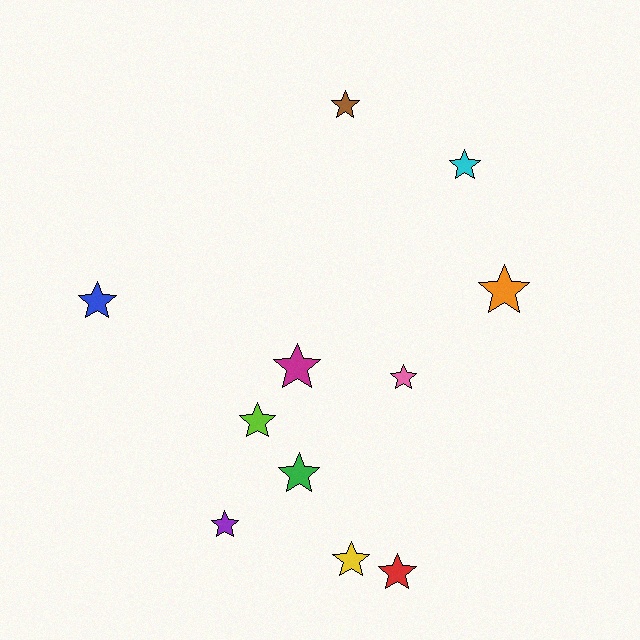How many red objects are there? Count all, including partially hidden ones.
There is 1 red object.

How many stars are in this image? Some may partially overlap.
There are 11 stars.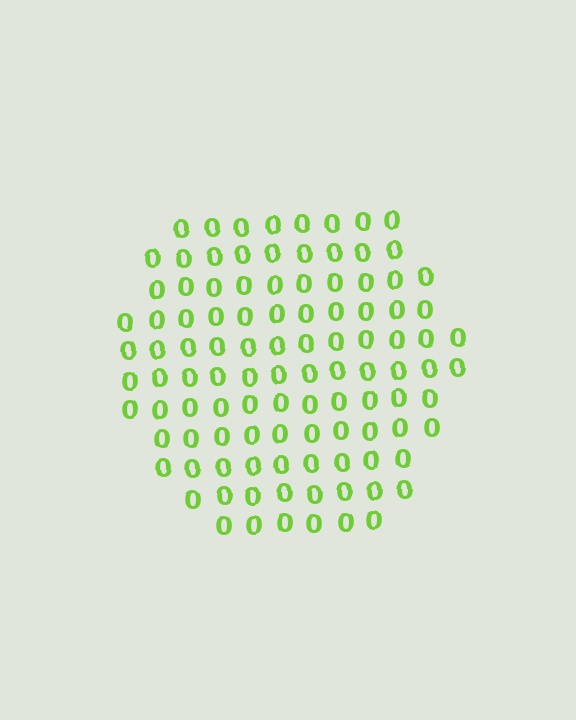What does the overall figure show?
The overall figure shows a hexagon.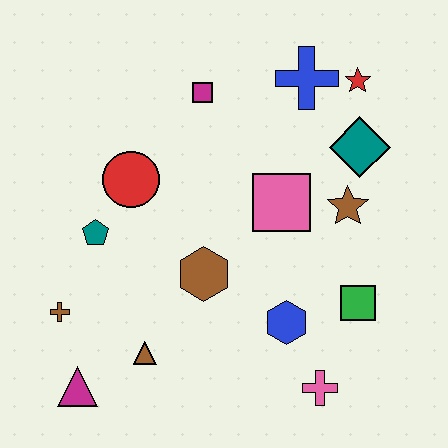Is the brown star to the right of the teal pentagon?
Yes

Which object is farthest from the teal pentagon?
The red star is farthest from the teal pentagon.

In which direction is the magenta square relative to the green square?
The magenta square is above the green square.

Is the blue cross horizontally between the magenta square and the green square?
Yes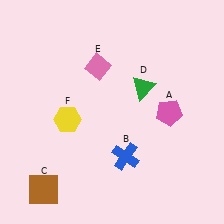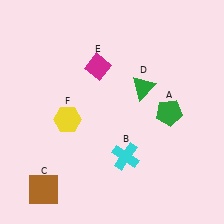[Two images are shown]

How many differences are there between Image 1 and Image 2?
There are 3 differences between the two images.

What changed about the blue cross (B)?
In Image 1, B is blue. In Image 2, it changed to cyan.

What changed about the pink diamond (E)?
In Image 1, E is pink. In Image 2, it changed to magenta.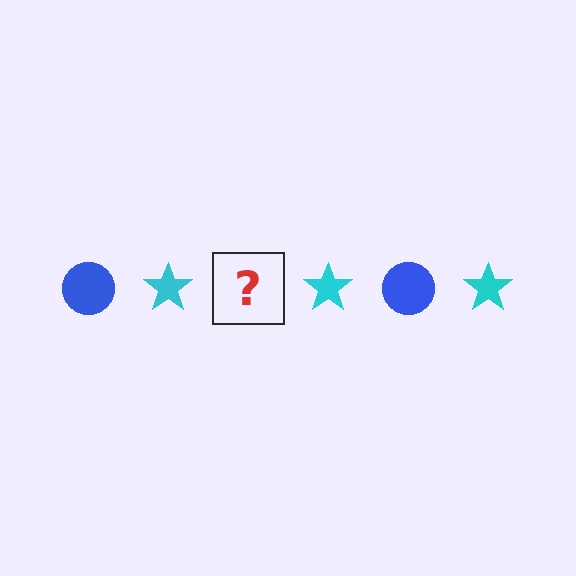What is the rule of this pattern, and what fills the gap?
The rule is that the pattern alternates between blue circle and cyan star. The gap should be filled with a blue circle.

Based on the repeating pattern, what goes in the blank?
The blank should be a blue circle.